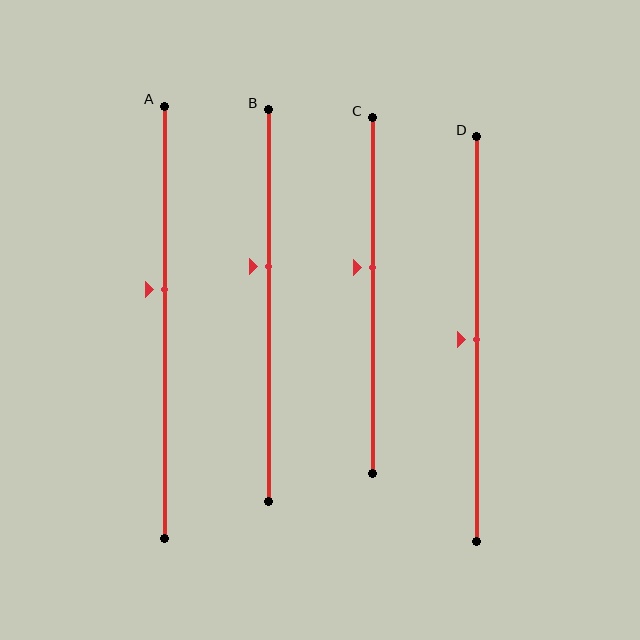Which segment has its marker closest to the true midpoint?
Segment D has its marker closest to the true midpoint.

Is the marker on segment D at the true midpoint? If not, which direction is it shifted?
Yes, the marker on segment D is at the true midpoint.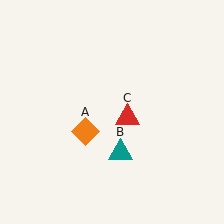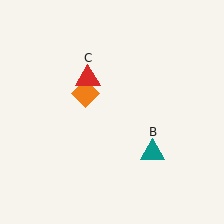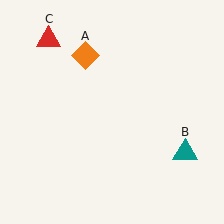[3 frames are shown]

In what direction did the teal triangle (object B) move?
The teal triangle (object B) moved right.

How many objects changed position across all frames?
3 objects changed position: orange diamond (object A), teal triangle (object B), red triangle (object C).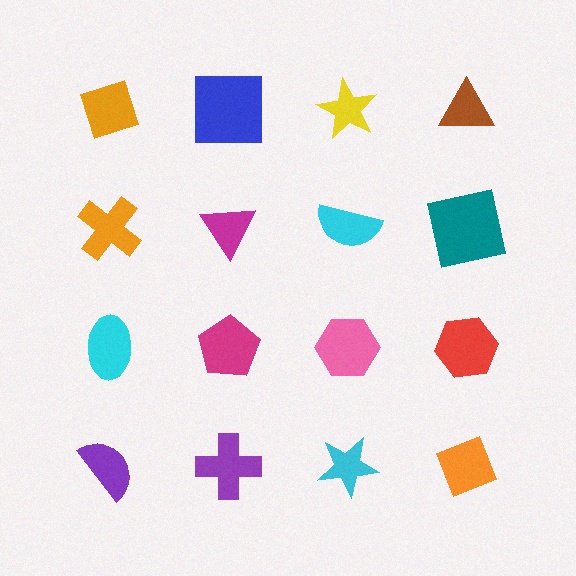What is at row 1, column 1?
An orange diamond.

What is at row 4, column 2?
A purple cross.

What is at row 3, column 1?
A cyan ellipse.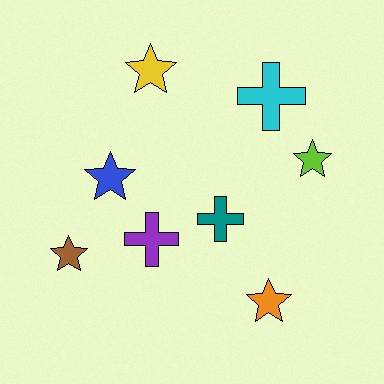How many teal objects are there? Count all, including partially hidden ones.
There is 1 teal object.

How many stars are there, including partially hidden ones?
There are 5 stars.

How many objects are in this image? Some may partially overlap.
There are 8 objects.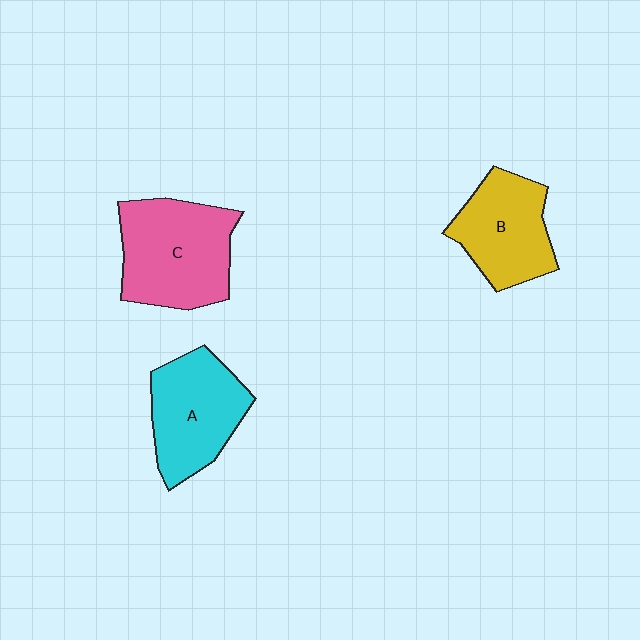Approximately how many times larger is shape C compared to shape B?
Approximately 1.3 times.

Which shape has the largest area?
Shape C (pink).